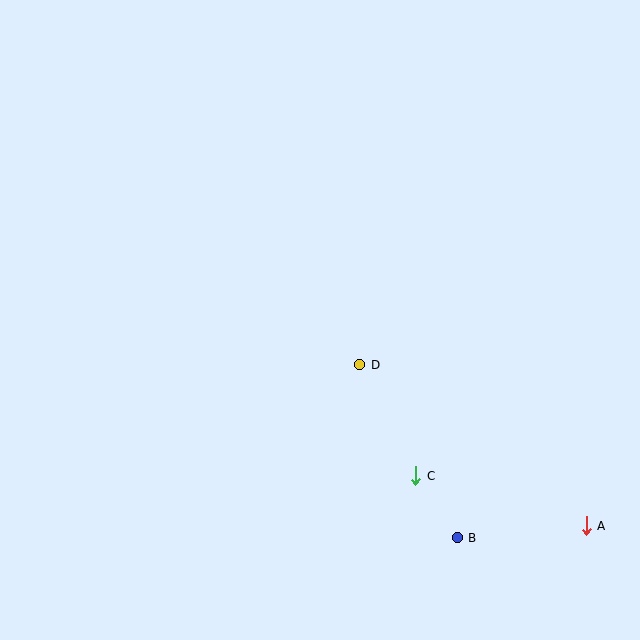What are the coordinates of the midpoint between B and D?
The midpoint between B and D is at (409, 451).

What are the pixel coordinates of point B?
Point B is at (457, 538).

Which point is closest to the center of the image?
Point D at (360, 365) is closest to the center.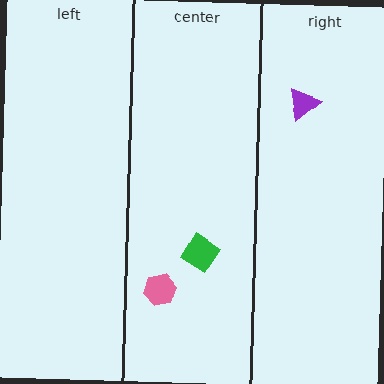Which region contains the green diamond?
The center region.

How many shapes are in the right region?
1.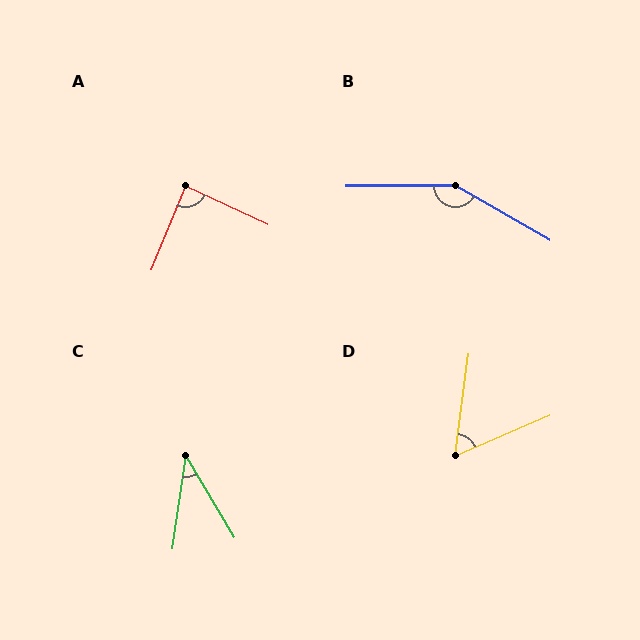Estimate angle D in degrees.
Approximately 59 degrees.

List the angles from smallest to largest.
C (39°), D (59°), A (88°), B (149°).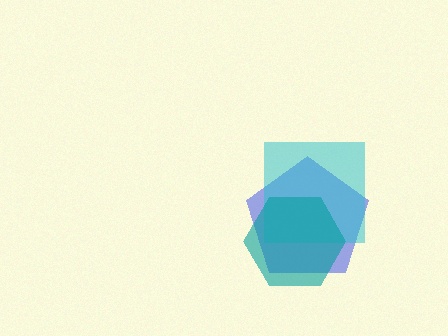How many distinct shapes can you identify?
There are 3 distinct shapes: a blue pentagon, a cyan square, a teal hexagon.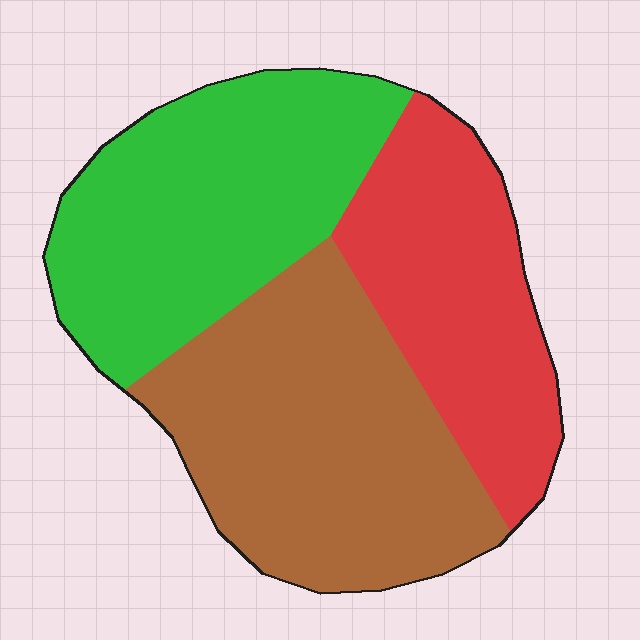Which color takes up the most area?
Brown, at roughly 40%.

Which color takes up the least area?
Red, at roughly 25%.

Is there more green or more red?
Green.